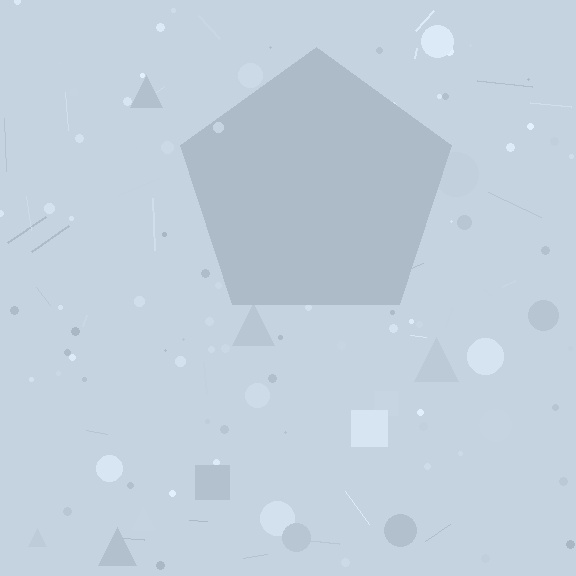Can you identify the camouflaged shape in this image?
The camouflaged shape is a pentagon.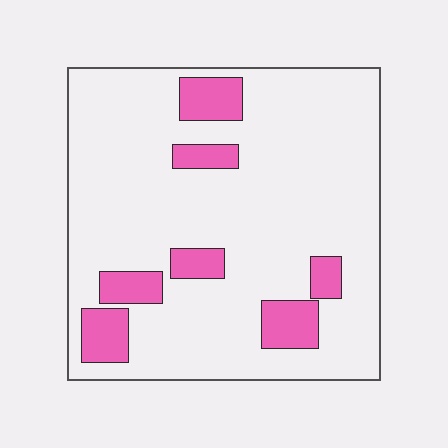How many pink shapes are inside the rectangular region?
7.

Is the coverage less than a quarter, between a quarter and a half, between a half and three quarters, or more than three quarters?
Less than a quarter.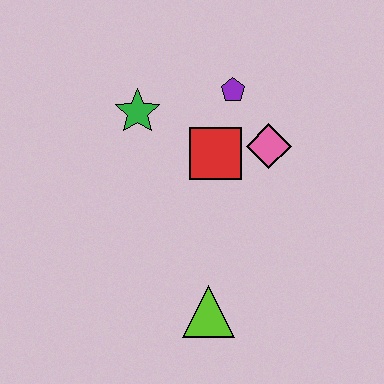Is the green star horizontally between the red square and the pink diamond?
No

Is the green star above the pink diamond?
Yes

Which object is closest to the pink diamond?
The red square is closest to the pink diamond.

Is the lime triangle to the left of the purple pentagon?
Yes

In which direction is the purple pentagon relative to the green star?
The purple pentagon is to the right of the green star.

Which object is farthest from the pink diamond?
The lime triangle is farthest from the pink diamond.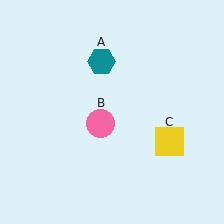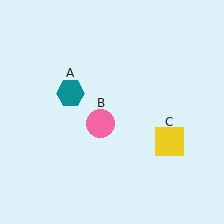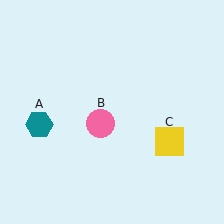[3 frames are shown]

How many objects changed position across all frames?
1 object changed position: teal hexagon (object A).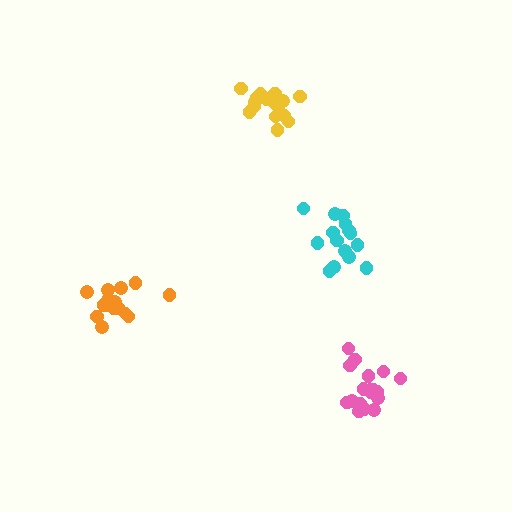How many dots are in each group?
Group 1: 15 dots, Group 2: 15 dots, Group 3: 20 dots, Group 4: 18 dots (68 total).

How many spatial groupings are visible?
There are 4 spatial groupings.